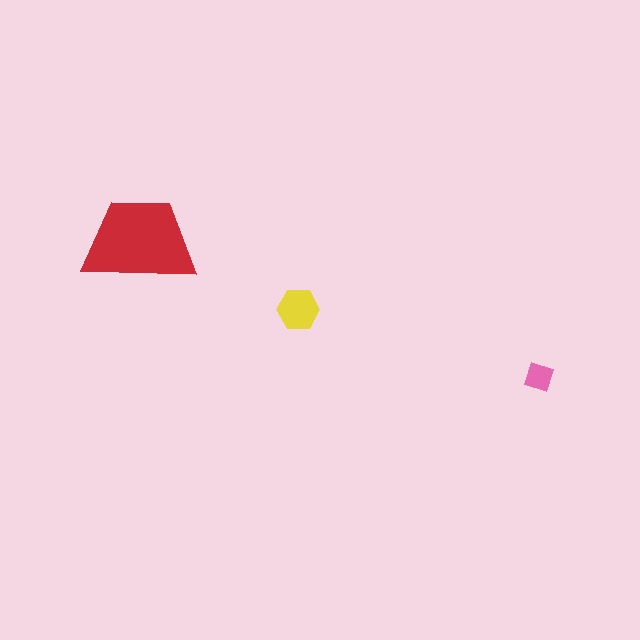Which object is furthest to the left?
The red trapezoid is leftmost.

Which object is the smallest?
The pink diamond.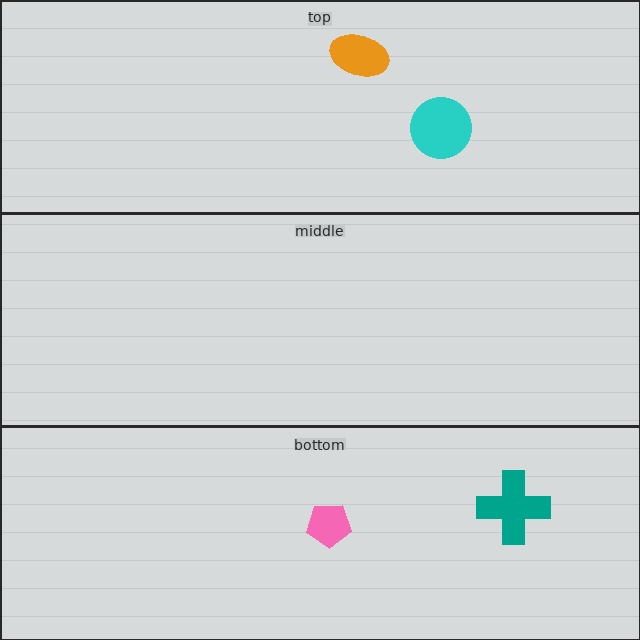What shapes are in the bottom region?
The teal cross, the pink pentagon.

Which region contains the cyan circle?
The top region.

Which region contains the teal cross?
The bottom region.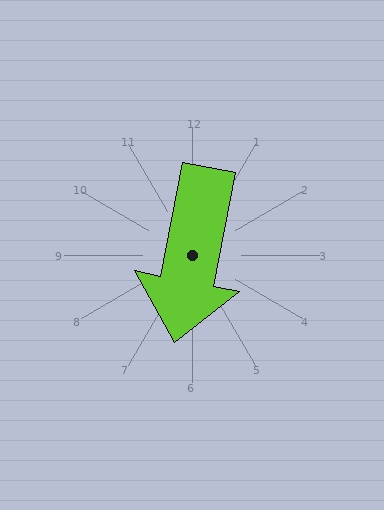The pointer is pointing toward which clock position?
Roughly 6 o'clock.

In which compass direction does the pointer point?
South.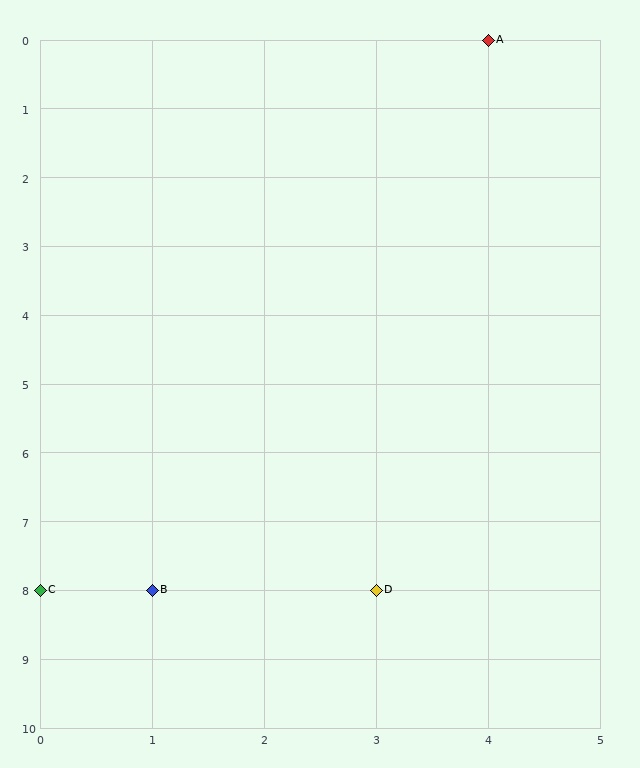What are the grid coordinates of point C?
Point C is at grid coordinates (0, 8).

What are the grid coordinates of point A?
Point A is at grid coordinates (4, 0).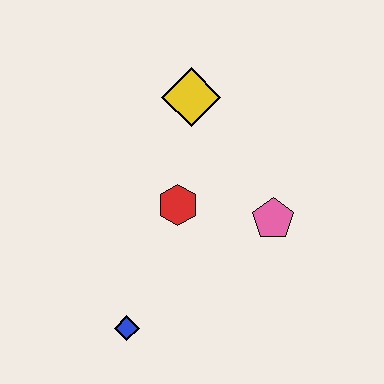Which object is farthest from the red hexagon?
The blue diamond is farthest from the red hexagon.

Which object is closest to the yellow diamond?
The red hexagon is closest to the yellow diamond.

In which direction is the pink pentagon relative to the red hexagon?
The pink pentagon is to the right of the red hexagon.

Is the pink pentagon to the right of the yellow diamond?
Yes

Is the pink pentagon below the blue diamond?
No